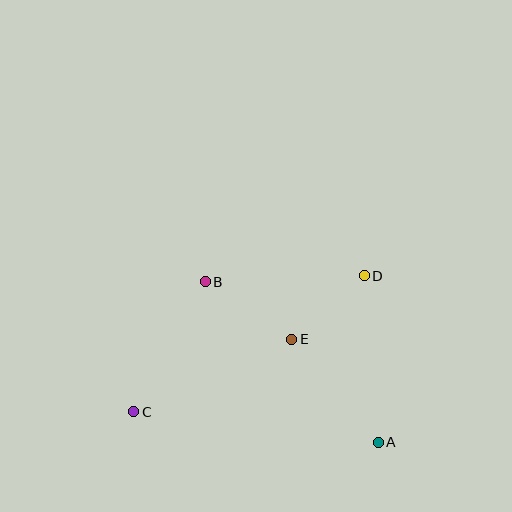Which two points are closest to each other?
Points D and E are closest to each other.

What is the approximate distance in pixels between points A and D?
The distance between A and D is approximately 167 pixels.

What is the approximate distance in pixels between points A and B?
The distance between A and B is approximately 236 pixels.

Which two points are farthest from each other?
Points C and D are farthest from each other.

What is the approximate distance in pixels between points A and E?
The distance between A and E is approximately 135 pixels.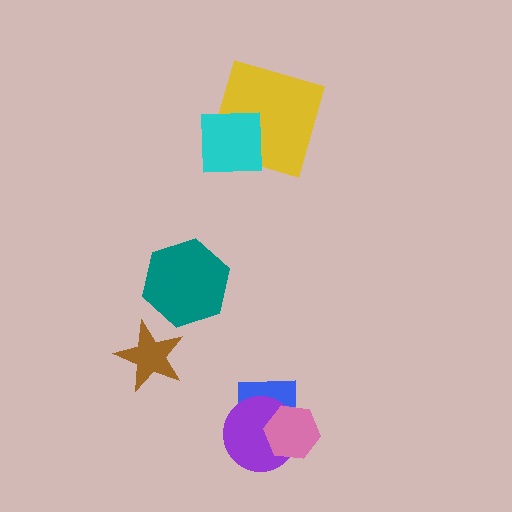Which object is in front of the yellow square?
The cyan square is in front of the yellow square.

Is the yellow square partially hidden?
Yes, it is partially covered by another shape.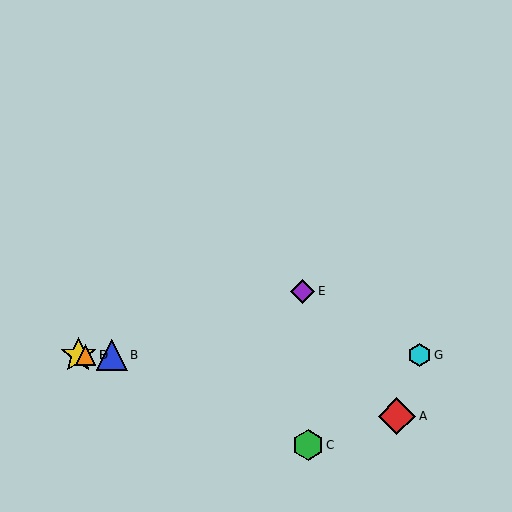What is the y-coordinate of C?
Object C is at y≈445.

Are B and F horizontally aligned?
Yes, both are at y≈355.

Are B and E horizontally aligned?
No, B is at y≈355 and E is at y≈291.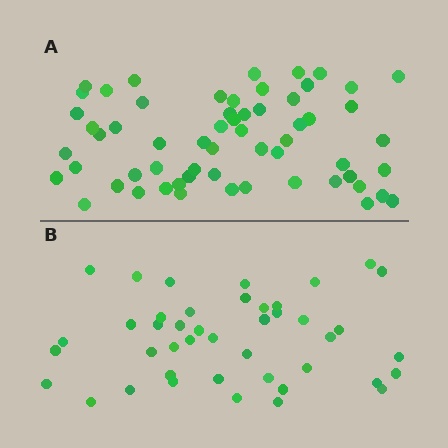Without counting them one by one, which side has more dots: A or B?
Region A (the top region) has more dots.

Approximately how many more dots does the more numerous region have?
Region A has approximately 15 more dots than region B.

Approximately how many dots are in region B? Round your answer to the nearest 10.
About 40 dots. (The exact count is 43, which rounds to 40.)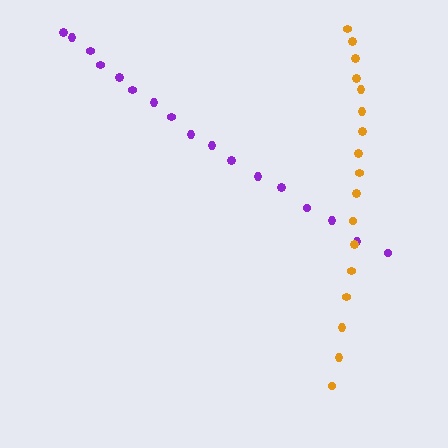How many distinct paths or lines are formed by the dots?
There are 2 distinct paths.